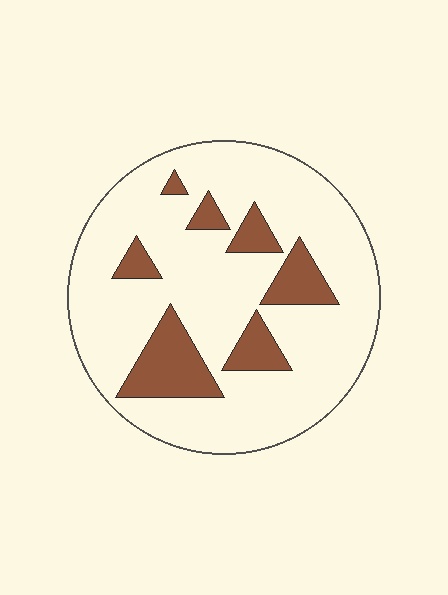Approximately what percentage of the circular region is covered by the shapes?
Approximately 20%.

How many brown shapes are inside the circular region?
7.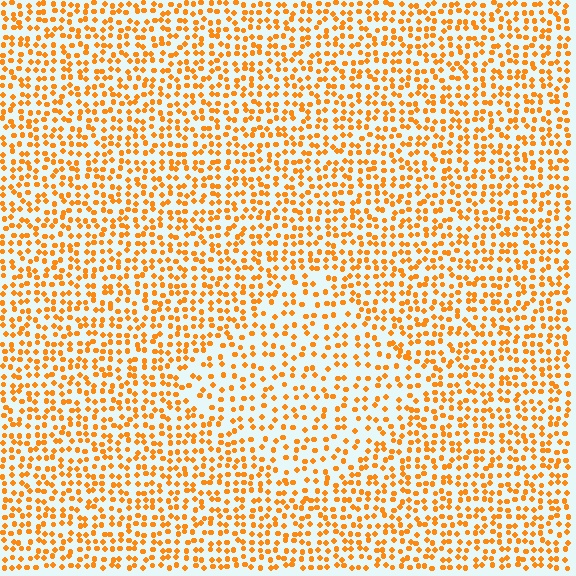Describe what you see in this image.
The image contains small orange elements arranged at two different densities. A diamond-shaped region is visible where the elements are less densely packed than the surrounding area.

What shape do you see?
I see a diamond.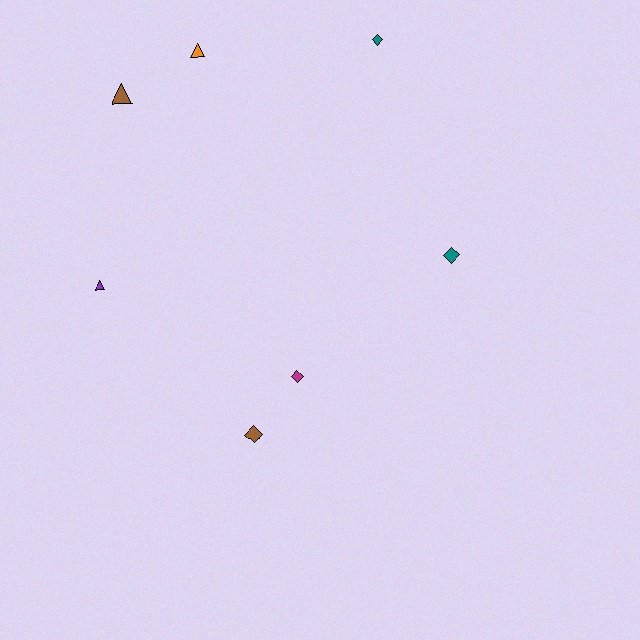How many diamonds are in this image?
There are 4 diamonds.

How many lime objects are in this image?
There are no lime objects.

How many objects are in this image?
There are 7 objects.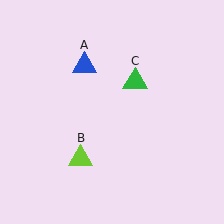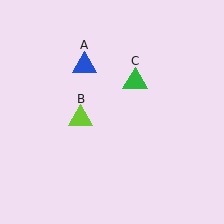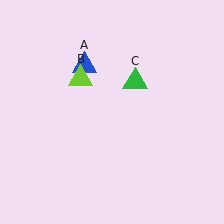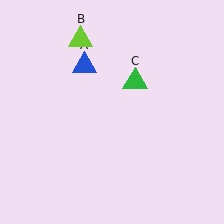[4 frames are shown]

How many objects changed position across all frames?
1 object changed position: lime triangle (object B).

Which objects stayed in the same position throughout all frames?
Blue triangle (object A) and green triangle (object C) remained stationary.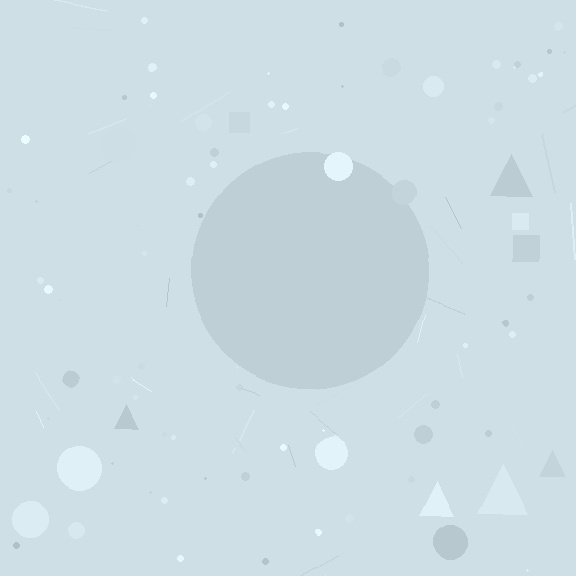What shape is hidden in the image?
A circle is hidden in the image.